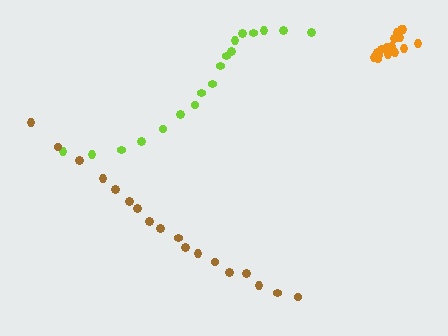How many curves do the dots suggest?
There are 3 distinct paths.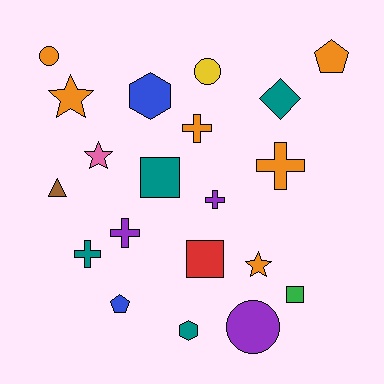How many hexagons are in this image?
There are 2 hexagons.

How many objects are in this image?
There are 20 objects.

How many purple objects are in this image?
There are 3 purple objects.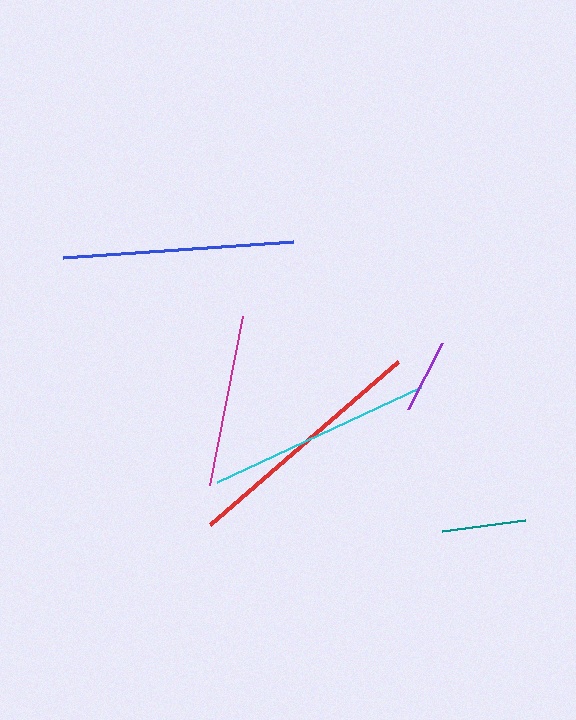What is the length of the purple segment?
The purple segment is approximately 75 pixels long.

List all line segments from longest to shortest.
From longest to shortest: red, blue, cyan, magenta, teal, purple.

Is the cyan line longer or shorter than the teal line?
The cyan line is longer than the teal line.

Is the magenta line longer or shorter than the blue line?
The blue line is longer than the magenta line.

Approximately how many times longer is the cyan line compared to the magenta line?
The cyan line is approximately 1.3 times the length of the magenta line.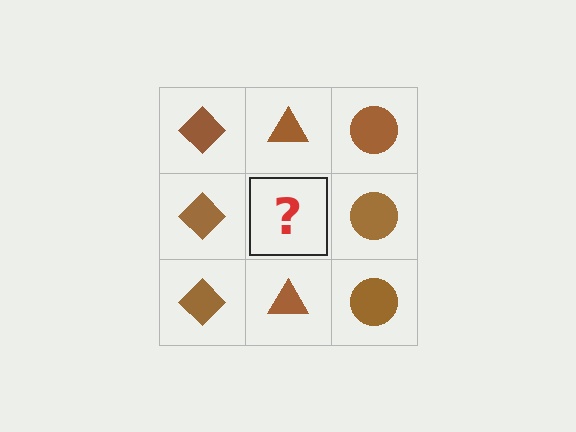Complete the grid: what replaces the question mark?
The question mark should be replaced with a brown triangle.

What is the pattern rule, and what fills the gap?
The rule is that each column has a consistent shape. The gap should be filled with a brown triangle.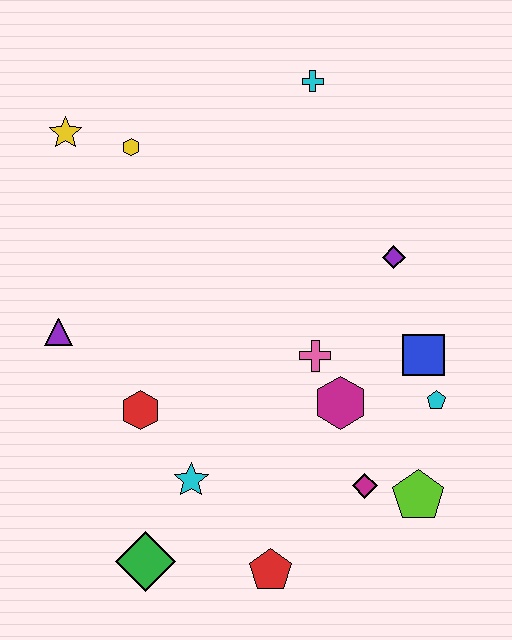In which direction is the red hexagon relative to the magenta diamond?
The red hexagon is to the left of the magenta diamond.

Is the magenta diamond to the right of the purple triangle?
Yes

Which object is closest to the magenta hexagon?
The pink cross is closest to the magenta hexagon.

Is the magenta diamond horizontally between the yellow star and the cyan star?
No